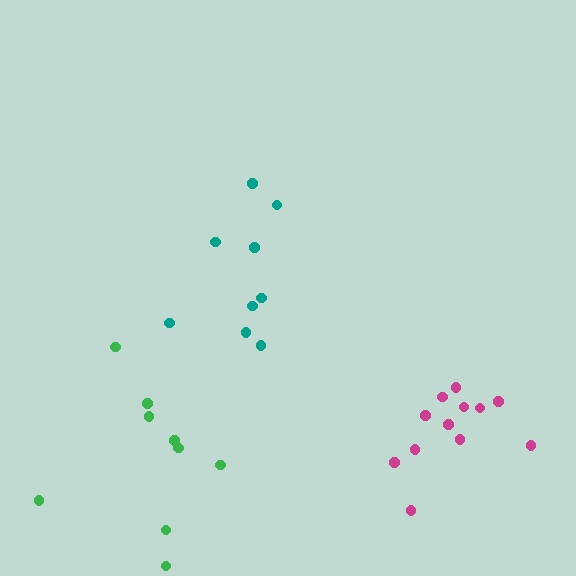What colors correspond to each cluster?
The clusters are colored: magenta, green, teal.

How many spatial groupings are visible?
There are 3 spatial groupings.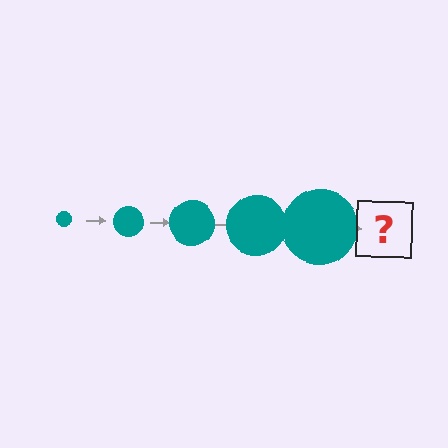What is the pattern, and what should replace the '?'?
The pattern is that the circle gets progressively larger each step. The '?' should be a teal circle, larger than the previous one.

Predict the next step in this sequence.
The next step is a teal circle, larger than the previous one.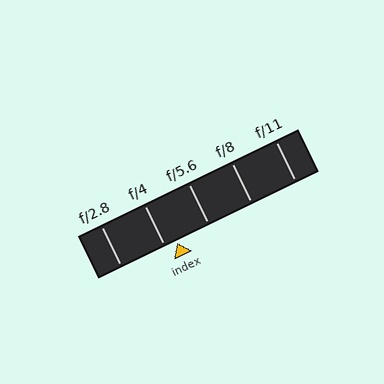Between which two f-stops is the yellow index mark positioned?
The index mark is between f/4 and f/5.6.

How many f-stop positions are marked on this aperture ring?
There are 5 f-stop positions marked.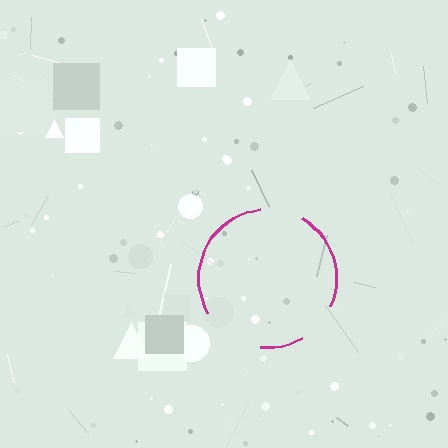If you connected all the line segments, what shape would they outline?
They would outline a circle.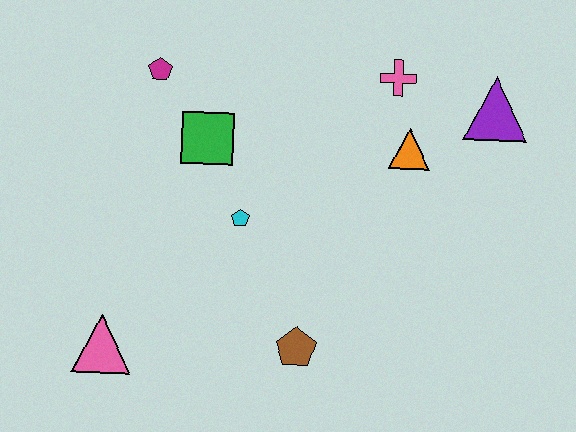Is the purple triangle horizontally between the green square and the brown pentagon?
No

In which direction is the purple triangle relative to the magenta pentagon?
The purple triangle is to the right of the magenta pentagon.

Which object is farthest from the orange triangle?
The pink triangle is farthest from the orange triangle.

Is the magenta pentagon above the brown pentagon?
Yes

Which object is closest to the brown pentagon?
The cyan pentagon is closest to the brown pentagon.